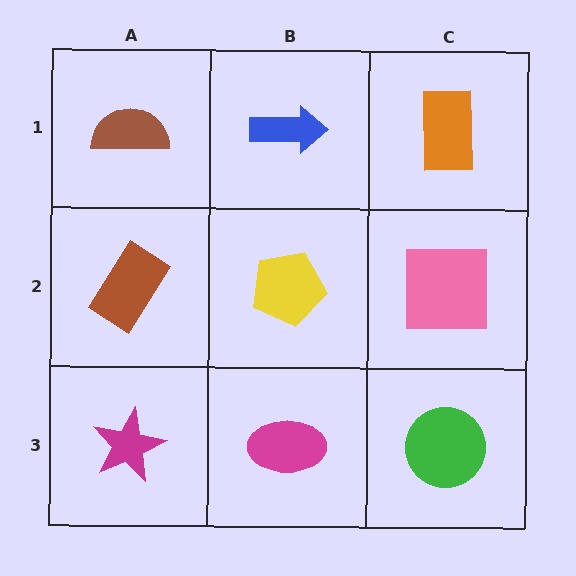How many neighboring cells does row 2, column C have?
3.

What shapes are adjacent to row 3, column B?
A yellow pentagon (row 2, column B), a magenta star (row 3, column A), a green circle (row 3, column C).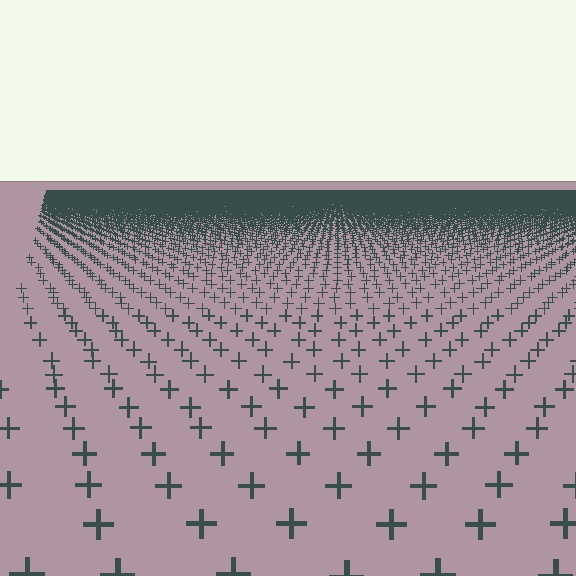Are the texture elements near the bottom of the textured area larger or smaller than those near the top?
Larger. Near the bottom, elements are closer to the viewer and appear at a bigger on-screen size.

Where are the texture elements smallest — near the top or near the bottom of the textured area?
Near the top.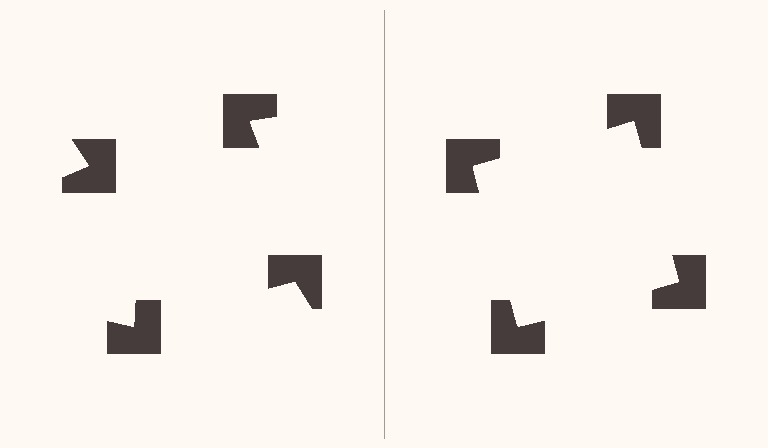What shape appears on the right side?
An illusory square.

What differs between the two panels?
The notched squares are positioned identically on both sides; only the wedge orientations differ. On the right they align to a square; on the left they are misaligned.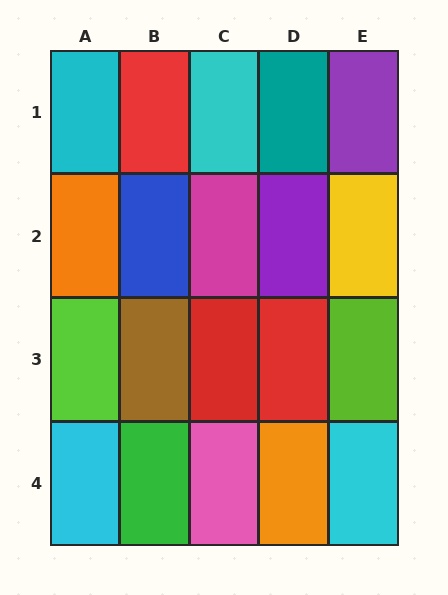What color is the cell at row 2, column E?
Yellow.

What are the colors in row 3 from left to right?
Lime, brown, red, red, lime.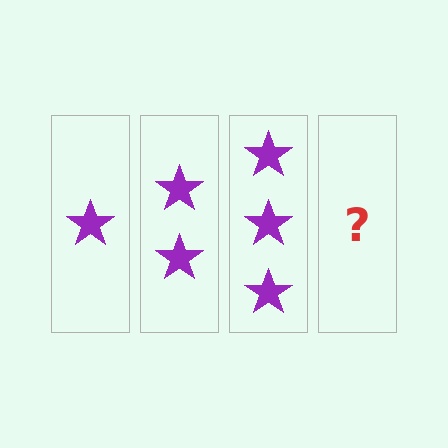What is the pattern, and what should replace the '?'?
The pattern is that each step adds one more star. The '?' should be 4 stars.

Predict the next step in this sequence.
The next step is 4 stars.